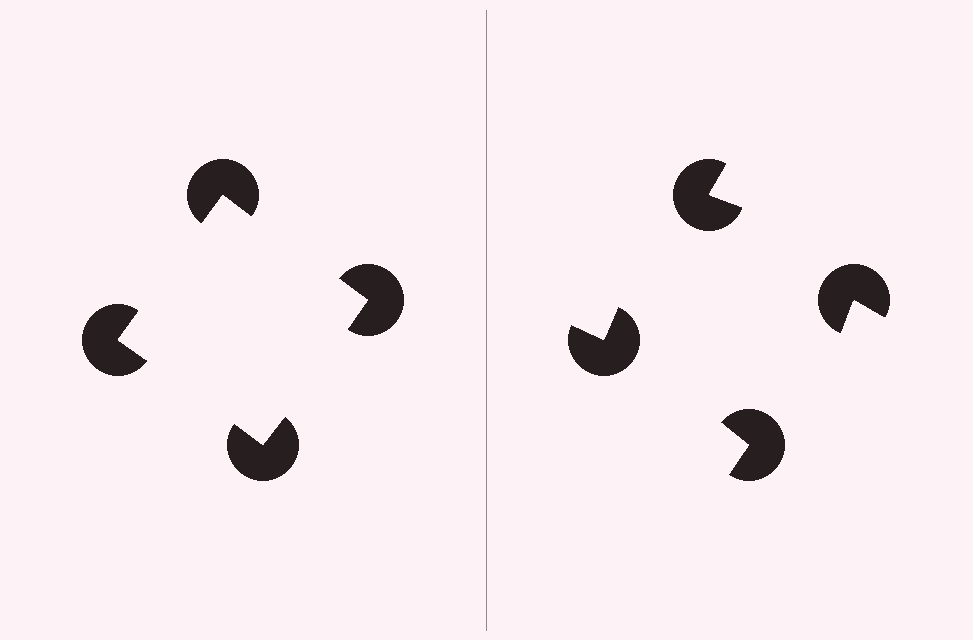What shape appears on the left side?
An illusory square.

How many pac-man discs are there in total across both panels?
8 — 4 on each side.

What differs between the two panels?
The pac-man discs are positioned identically on both sides; only the wedge orientations differ. On the left they align to a square; on the right they are misaligned.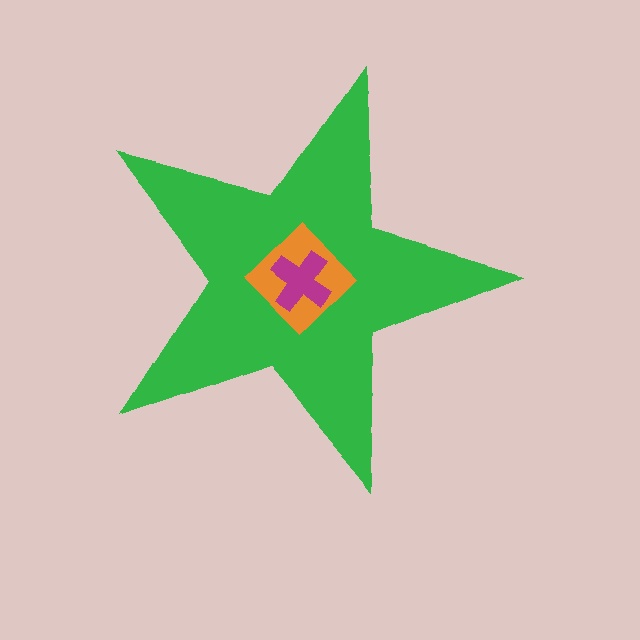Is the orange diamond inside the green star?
Yes.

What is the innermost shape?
The magenta cross.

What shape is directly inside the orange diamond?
The magenta cross.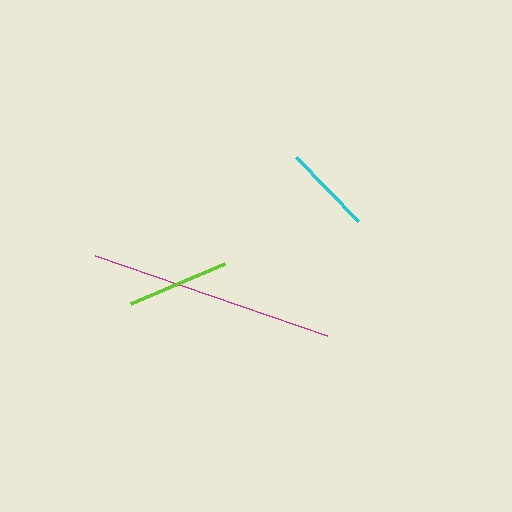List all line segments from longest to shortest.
From longest to shortest: magenta, lime, cyan.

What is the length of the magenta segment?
The magenta segment is approximately 245 pixels long.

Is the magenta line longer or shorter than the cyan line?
The magenta line is longer than the cyan line.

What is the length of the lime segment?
The lime segment is approximately 102 pixels long.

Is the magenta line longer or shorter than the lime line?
The magenta line is longer than the lime line.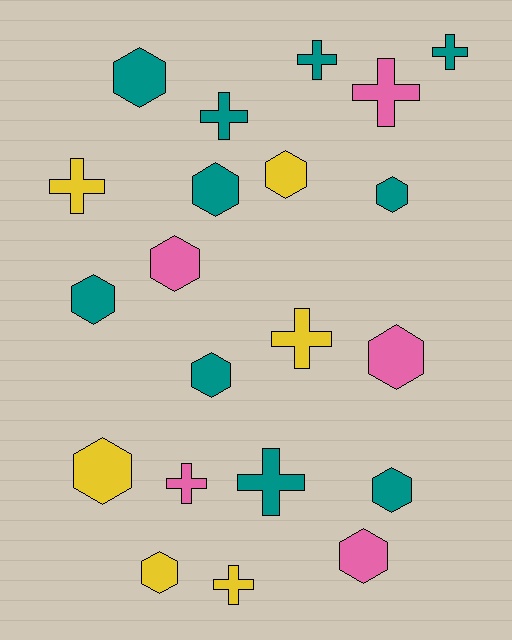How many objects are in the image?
There are 21 objects.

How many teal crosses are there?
There are 4 teal crosses.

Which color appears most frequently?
Teal, with 10 objects.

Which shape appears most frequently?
Hexagon, with 12 objects.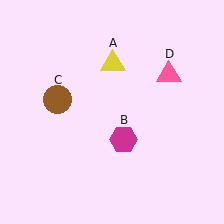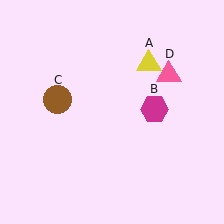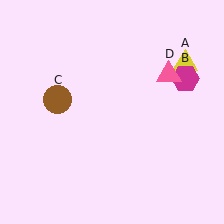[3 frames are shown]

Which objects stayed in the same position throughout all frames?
Brown circle (object C) and pink triangle (object D) remained stationary.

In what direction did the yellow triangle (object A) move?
The yellow triangle (object A) moved right.